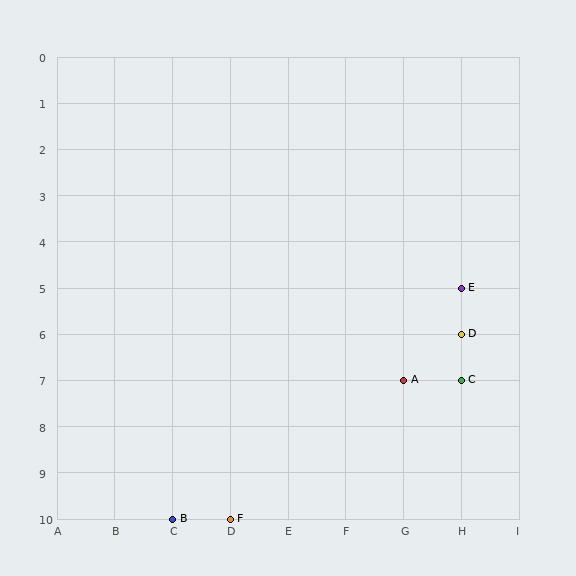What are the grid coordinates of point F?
Point F is at grid coordinates (D, 10).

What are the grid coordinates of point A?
Point A is at grid coordinates (G, 7).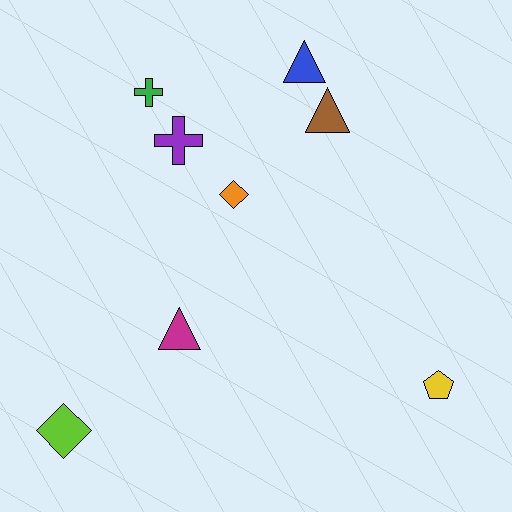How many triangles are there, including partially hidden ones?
There are 3 triangles.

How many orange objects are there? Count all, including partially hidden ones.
There is 1 orange object.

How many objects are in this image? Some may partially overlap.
There are 8 objects.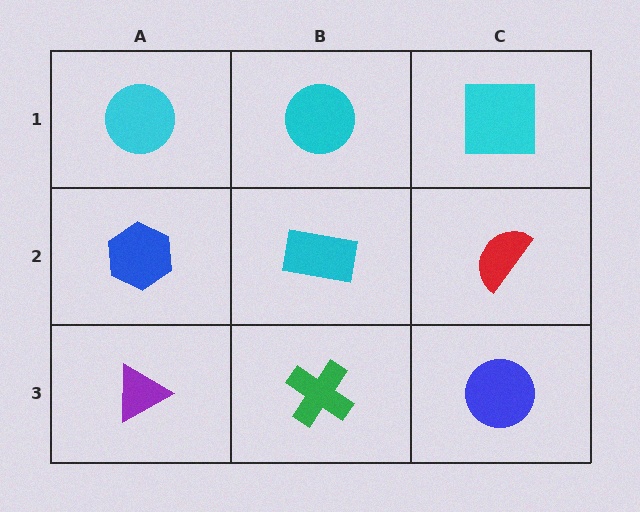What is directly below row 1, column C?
A red semicircle.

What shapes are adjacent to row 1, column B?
A cyan rectangle (row 2, column B), a cyan circle (row 1, column A), a cyan square (row 1, column C).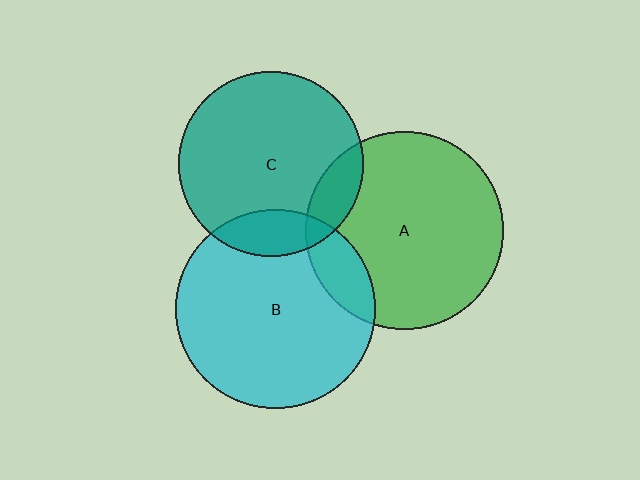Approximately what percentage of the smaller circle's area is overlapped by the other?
Approximately 15%.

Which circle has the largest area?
Circle B (cyan).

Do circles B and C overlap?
Yes.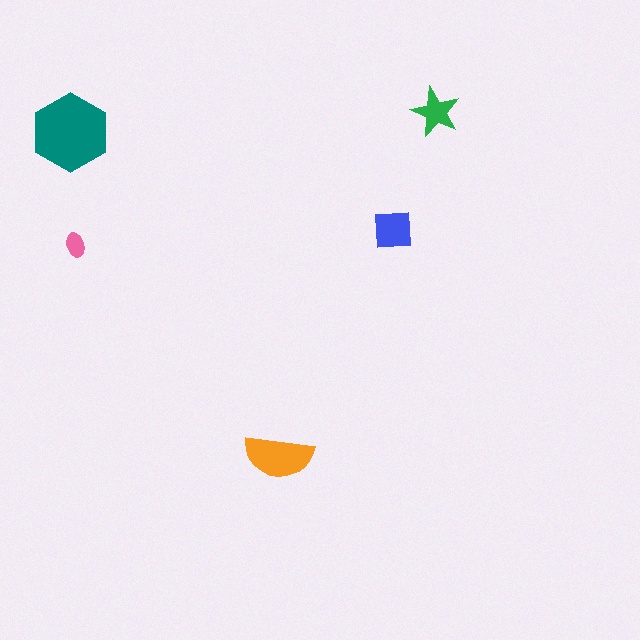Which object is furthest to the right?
The green star is rightmost.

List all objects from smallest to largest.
The pink ellipse, the green star, the blue square, the orange semicircle, the teal hexagon.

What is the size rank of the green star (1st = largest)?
4th.